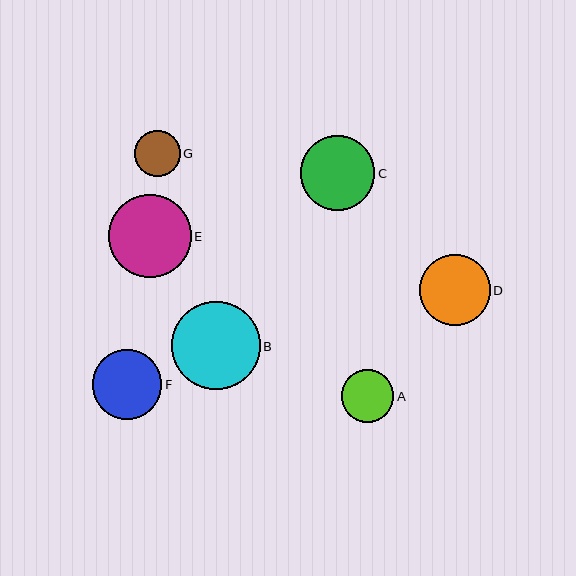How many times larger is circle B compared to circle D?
Circle B is approximately 1.2 times the size of circle D.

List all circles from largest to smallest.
From largest to smallest: B, E, C, D, F, A, G.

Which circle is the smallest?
Circle G is the smallest with a size of approximately 46 pixels.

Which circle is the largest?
Circle B is the largest with a size of approximately 89 pixels.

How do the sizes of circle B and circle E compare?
Circle B and circle E are approximately the same size.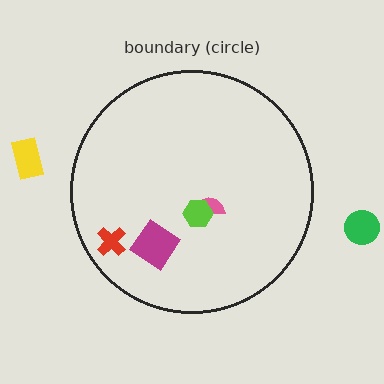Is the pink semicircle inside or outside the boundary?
Inside.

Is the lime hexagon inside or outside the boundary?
Inside.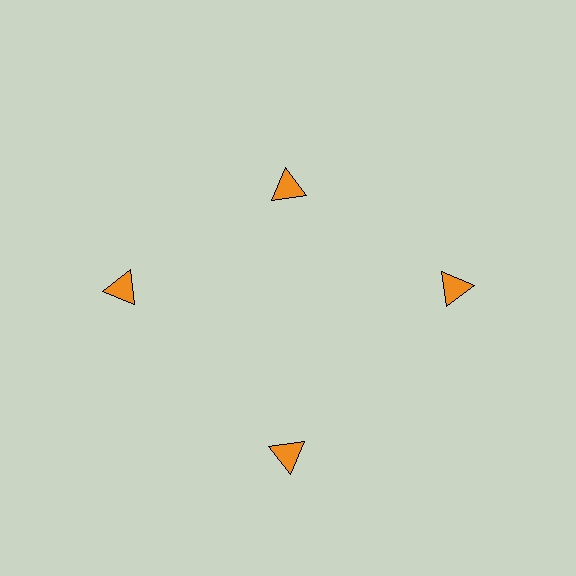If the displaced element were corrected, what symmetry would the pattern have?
It would have 4-fold rotational symmetry — the pattern would map onto itself every 90 degrees.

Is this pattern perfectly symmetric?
No. The 4 orange triangles are arranged in a ring, but one element near the 12 o'clock position is pulled inward toward the center, breaking the 4-fold rotational symmetry.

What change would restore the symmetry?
The symmetry would be restored by moving it outward, back onto the ring so that all 4 triangles sit at equal angles and equal distance from the center.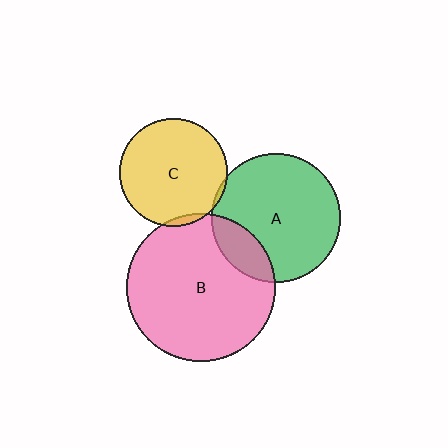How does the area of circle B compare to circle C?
Approximately 1.9 times.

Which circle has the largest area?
Circle B (pink).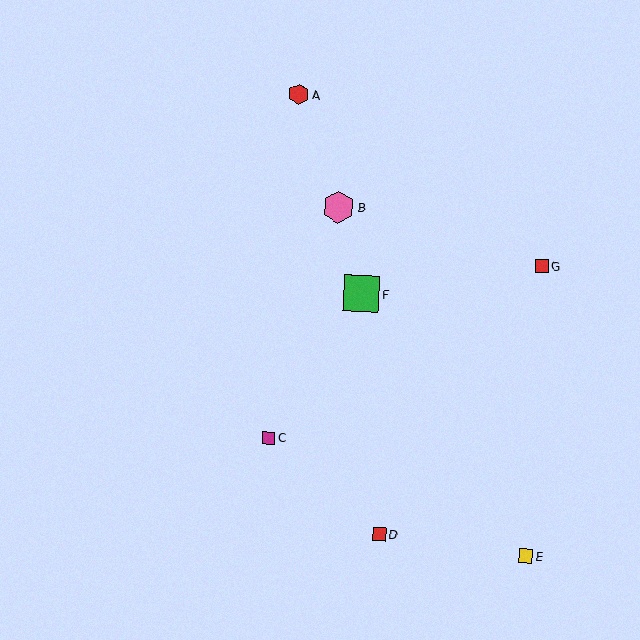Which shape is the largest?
The green square (labeled F) is the largest.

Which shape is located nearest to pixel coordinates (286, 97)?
The red hexagon (labeled A) at (299, 94) is nearest to that location.